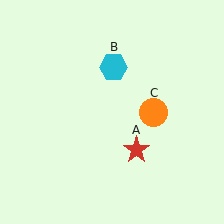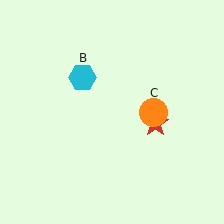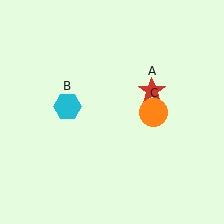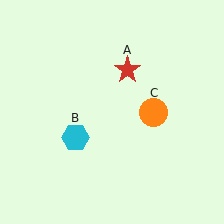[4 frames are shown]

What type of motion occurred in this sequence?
The red star (object A), cyan hexagon (object B) rotated counterclockwise around the center of the scene.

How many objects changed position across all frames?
2 objects changed position: red star (object A), cyan hexagon (object B).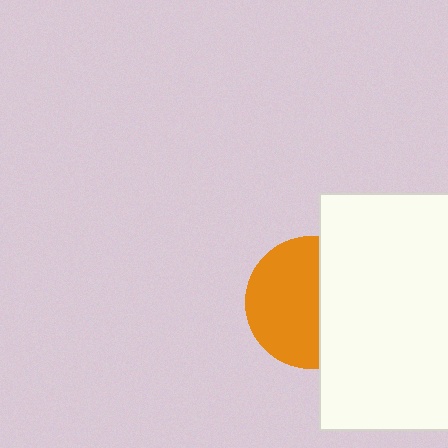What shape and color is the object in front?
The object in front is a white rectangle.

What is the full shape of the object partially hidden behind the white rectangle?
The partially hidden object is an orange circle.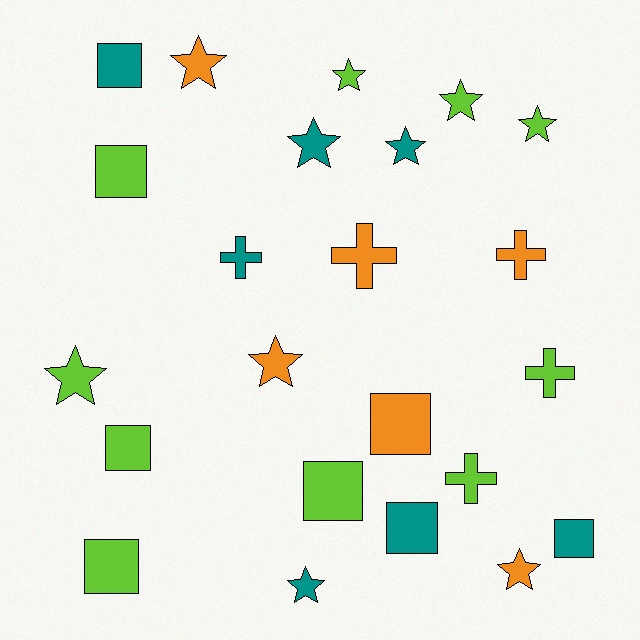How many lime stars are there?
There are 4 lime stars.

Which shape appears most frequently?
Star, with 10 objects.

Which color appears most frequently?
Lime, with 10 objects.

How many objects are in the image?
There are 23 objects.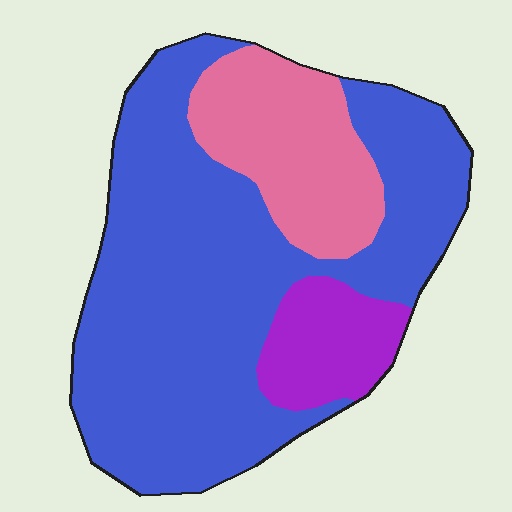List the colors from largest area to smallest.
From largest to smallest: blue, pink, purple.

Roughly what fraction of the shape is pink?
Pink covers about 20% of the shape.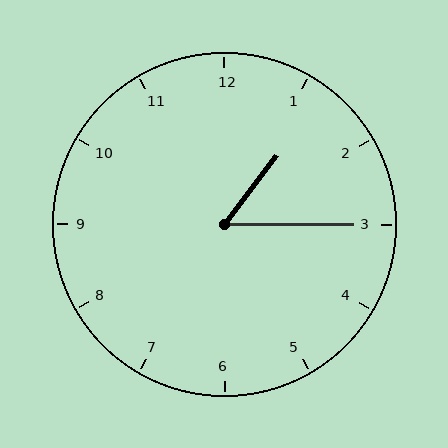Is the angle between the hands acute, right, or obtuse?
It is acute.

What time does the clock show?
1:15.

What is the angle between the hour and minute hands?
Approximately 52 degrees.